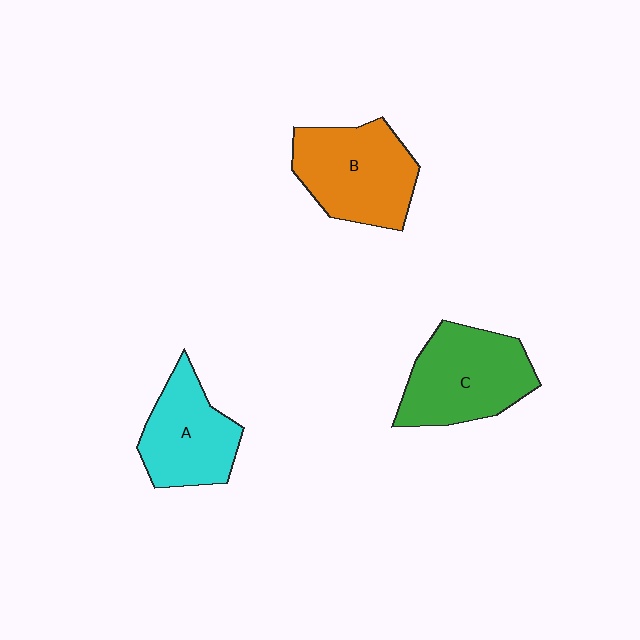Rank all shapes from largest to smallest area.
From largest to smallest: C (green), B (orange), A (cyan).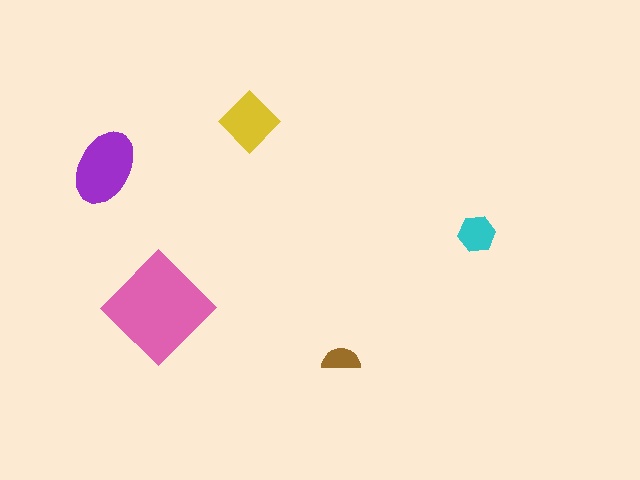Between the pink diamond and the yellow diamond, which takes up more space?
The pink diamond.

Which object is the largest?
The pink diamond.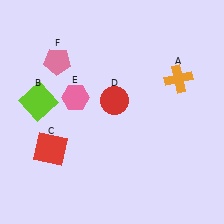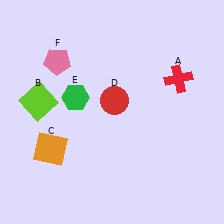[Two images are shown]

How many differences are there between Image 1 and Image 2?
There are 3 differences between the two images.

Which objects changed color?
A changed from orange to red. C changed from red to orange. E changed from pink to green.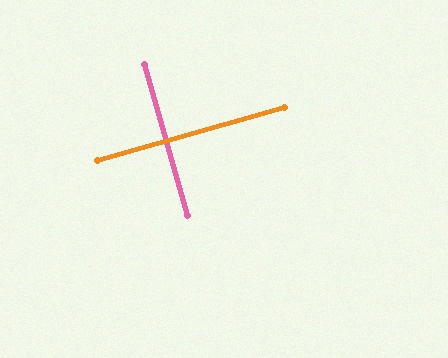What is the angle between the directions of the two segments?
Approximately 90 degrees.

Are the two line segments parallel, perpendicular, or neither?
Perpendicular — they meet at approximately 90°.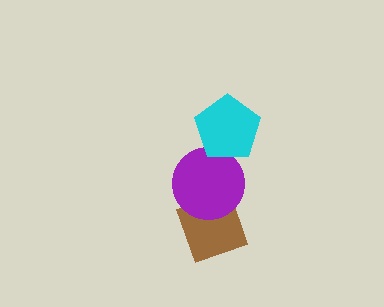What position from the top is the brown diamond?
The brown diamond is 3rd from the top.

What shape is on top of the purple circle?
The cyan pentagon is on top of the purple circle.